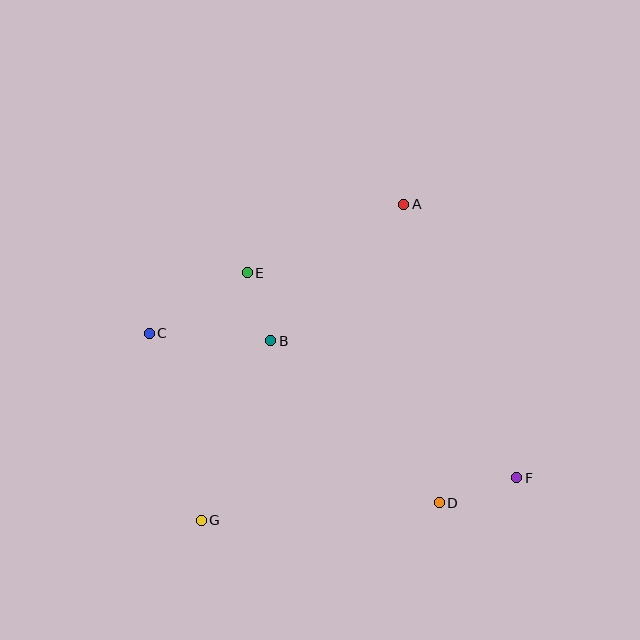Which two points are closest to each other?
Points B and E are closest to each other.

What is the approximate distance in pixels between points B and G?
The distance between B and G is approximately 193 pixels.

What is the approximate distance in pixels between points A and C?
The distance between A and C is approximately 285 pixels.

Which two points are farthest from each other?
Points C and F are farthest from each other.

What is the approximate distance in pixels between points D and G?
The distance between D and G is approximately 239 pixels.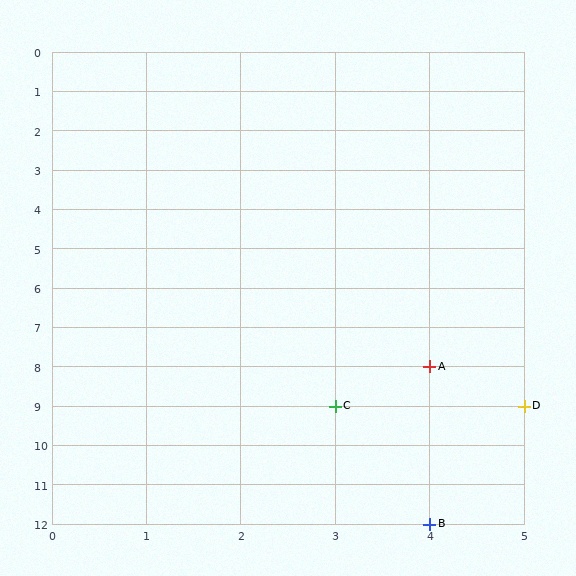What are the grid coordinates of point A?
Point A is at grid coordinates (4, 8).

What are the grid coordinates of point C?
Point C is at grid coordinates (3, 9).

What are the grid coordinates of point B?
Point B is at grid coordinates (4, 12).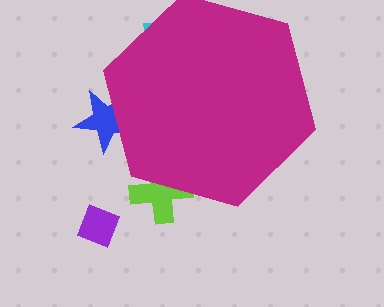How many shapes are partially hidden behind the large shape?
3 shapes are partially hidden.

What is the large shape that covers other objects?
A magenta hexagon.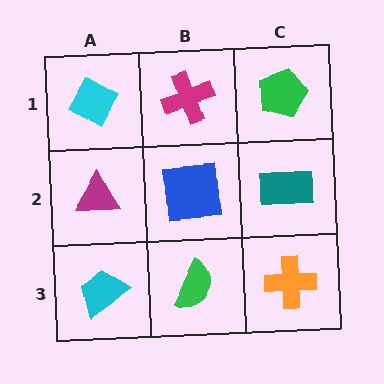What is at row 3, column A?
A cyan trapezoid.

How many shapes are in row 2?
3 shapes.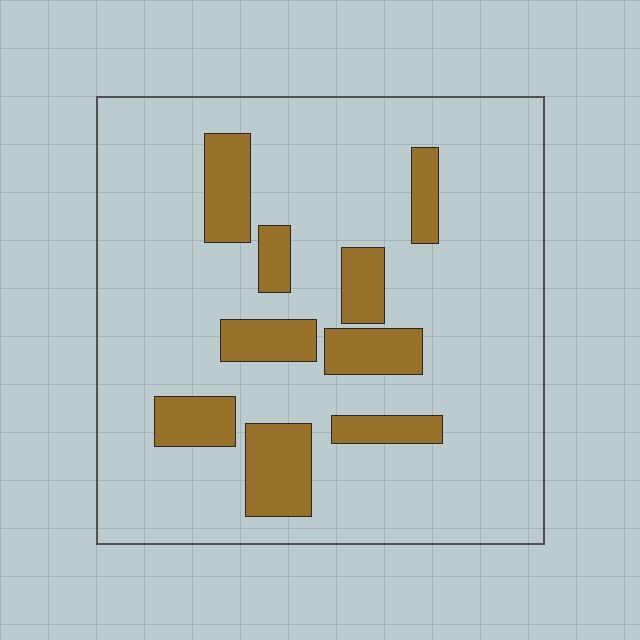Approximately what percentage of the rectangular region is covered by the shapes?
Approximately 20%.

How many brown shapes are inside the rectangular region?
9.